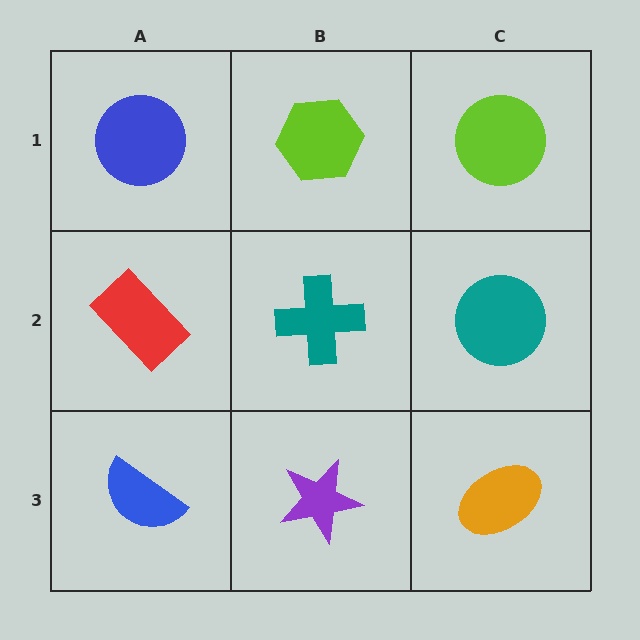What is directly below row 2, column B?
A purple star.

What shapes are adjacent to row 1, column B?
A teal cross (row 2, column B), a blue circle (row 1, column A), a lime circle (row 1, column C).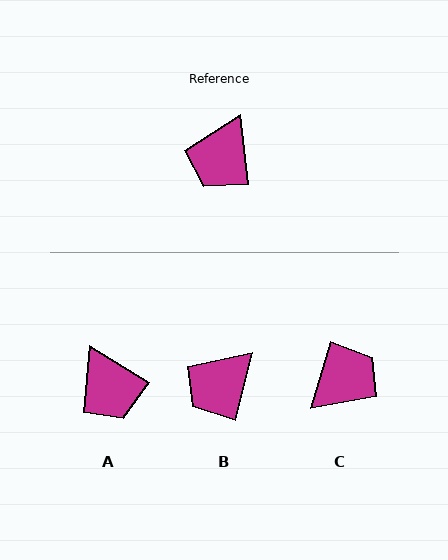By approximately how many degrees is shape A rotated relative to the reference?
Approximately 52 degrees counter-clockwise.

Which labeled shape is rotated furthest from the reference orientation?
C, about 157 degrees away.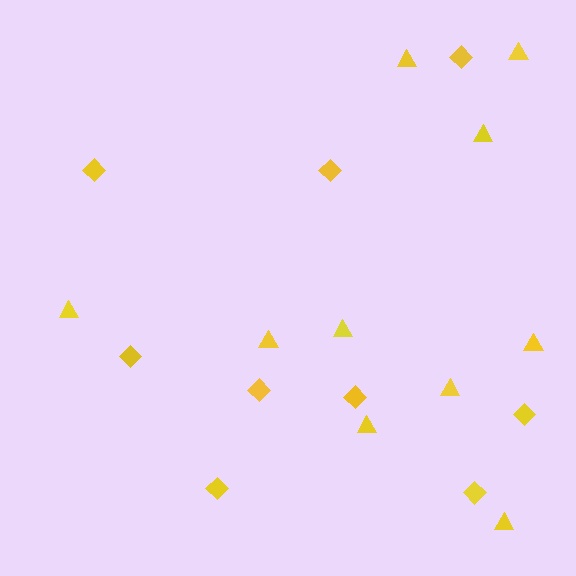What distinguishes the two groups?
There are 2 groups: one group of diamonds (9) and one group of triangles (10).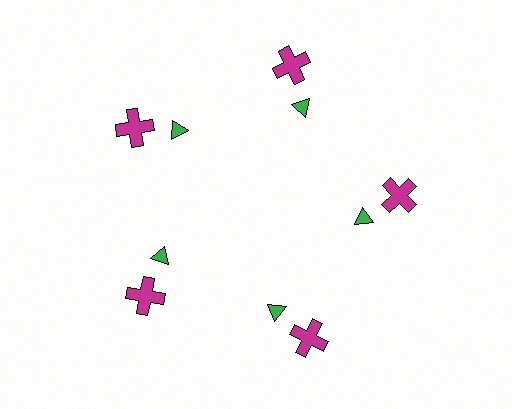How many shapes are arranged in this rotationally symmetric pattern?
There are 10 shapes, arranged in 5 groups of 2.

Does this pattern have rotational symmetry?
Yes, this pattern has 5-fold rotational symmetry. It looks the same after rotating 72 degrees around the center.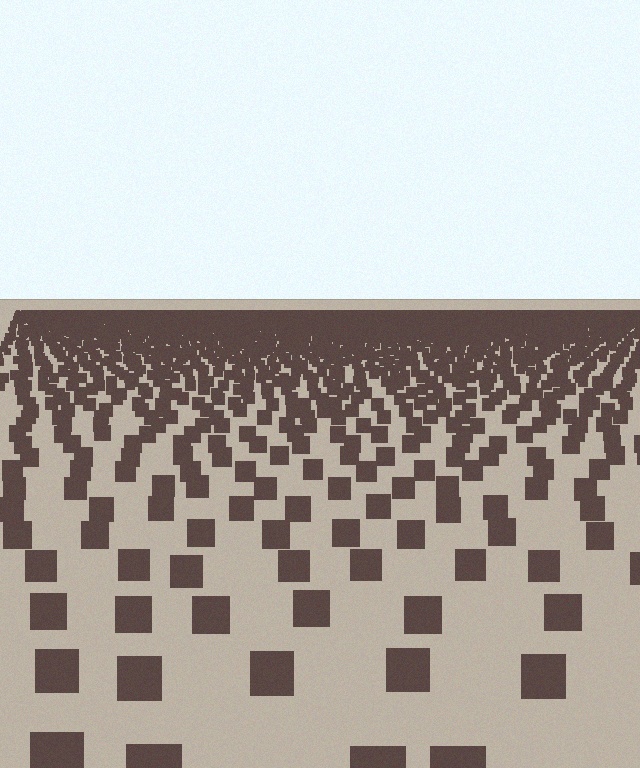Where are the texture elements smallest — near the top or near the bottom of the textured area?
Near the top.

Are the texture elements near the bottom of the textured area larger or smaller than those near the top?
Larger. Near the bottom, elements are closer to the viewer and appear at a bigger on-screen size.